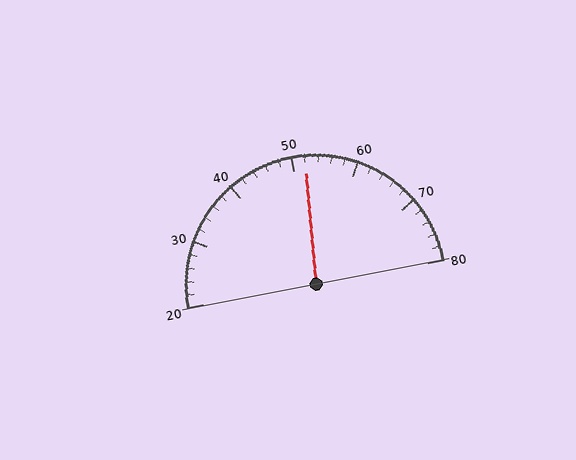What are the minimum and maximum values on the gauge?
The gauge ranges from 20 to 80.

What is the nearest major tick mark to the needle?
The nearest major tick mark is 50.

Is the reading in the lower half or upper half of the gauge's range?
The reading is in the upper half of the range (20 to 80).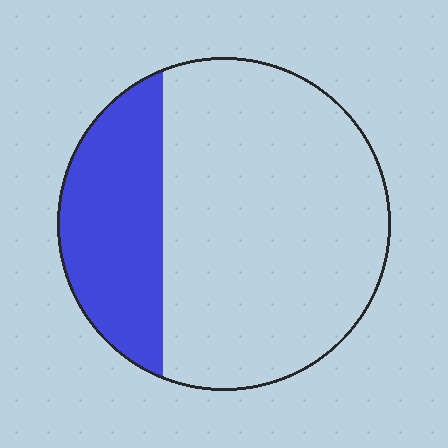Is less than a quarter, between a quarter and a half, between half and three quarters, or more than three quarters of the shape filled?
Between a quarter and a half.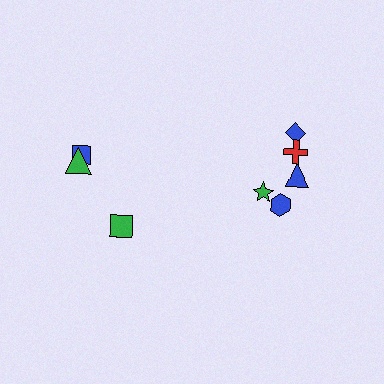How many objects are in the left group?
There are 3 objects.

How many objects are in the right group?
There are 5 objects.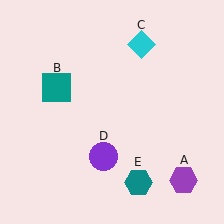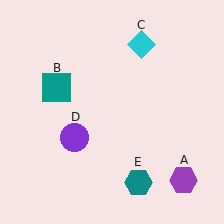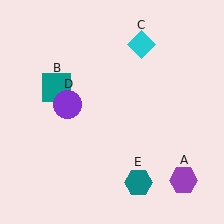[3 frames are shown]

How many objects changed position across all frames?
1 object changed position: purple circle (object D).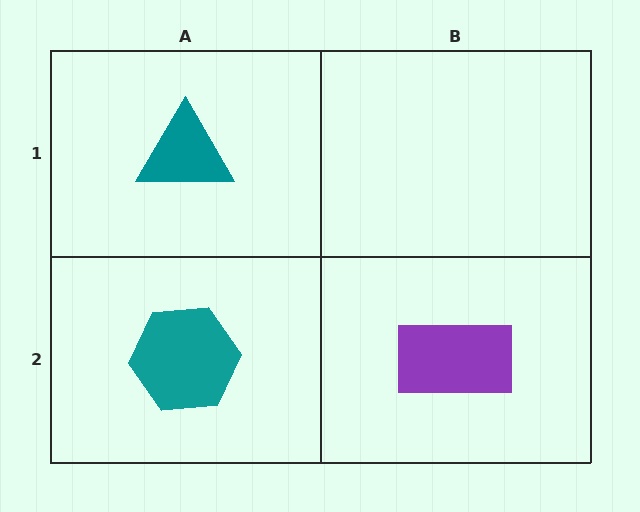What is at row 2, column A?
A teal hexagon.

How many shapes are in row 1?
1 shape.